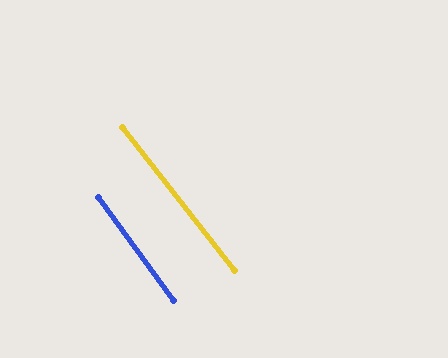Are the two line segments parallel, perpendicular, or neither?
Parallel — their directions differ by only 2.0°.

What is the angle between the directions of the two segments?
Approximately 2 degrees.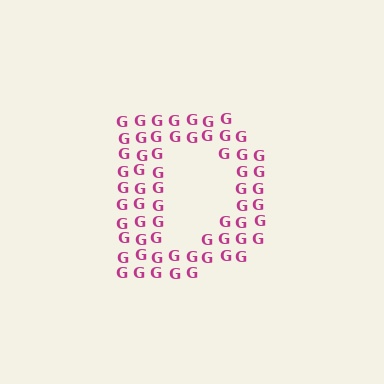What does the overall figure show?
The overall figure shows the letter D.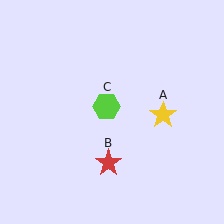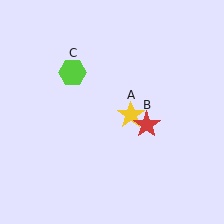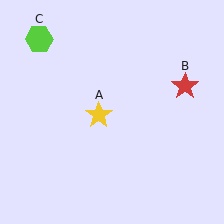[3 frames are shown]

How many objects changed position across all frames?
3 objects changed position: yellow star (object A), red star (object B), lime hexagon (object C).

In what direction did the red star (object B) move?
The red star (object B) moved up and to the right.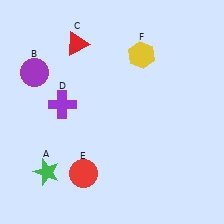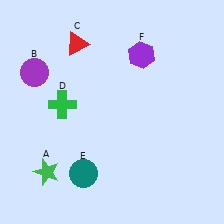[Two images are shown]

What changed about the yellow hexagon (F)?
In Image 1, F is yellow. In Image 2, it changed to purple.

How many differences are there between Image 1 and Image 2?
There are 3 differences between the two images.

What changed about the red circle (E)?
In Image 1, E is red. In Image 2, it changed to teal.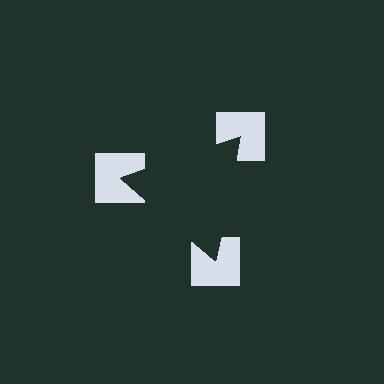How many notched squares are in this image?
There are 3 — one at each vertex of the illusory triangle.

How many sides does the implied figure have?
3 sides.